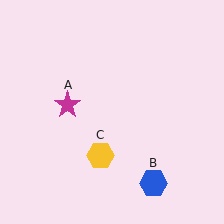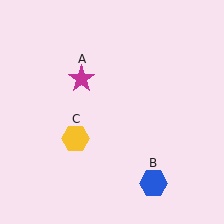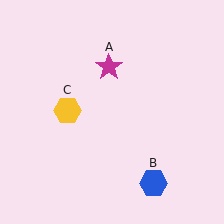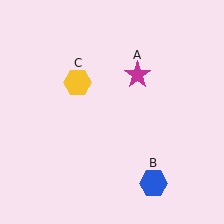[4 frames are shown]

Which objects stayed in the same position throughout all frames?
Blue hexagon (object B) remained stationary.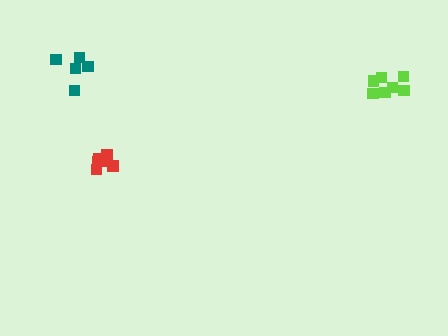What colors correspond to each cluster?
The clusters are colored: teal, lime, red.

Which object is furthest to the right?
The lime cluster is rightmost.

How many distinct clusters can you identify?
There are 3 distinct clusters.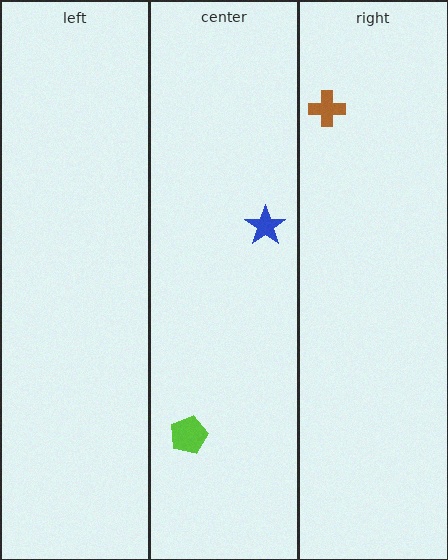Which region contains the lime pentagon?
The center region.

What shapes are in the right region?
The brown cross.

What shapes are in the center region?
The lime pentagon, the blue star.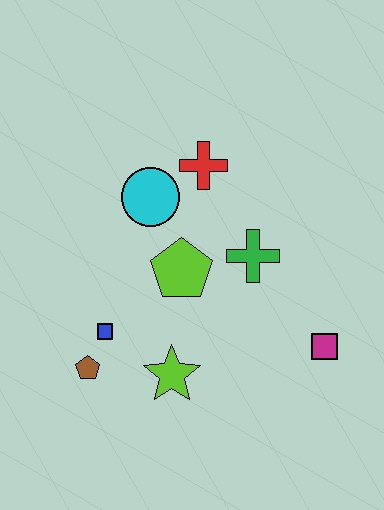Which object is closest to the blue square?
The brown pentagon is closest to the blue square.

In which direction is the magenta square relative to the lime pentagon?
The magenta square is to the right of the lime pentagon.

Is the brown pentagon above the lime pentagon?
No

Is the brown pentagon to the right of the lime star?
No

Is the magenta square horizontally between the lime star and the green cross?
No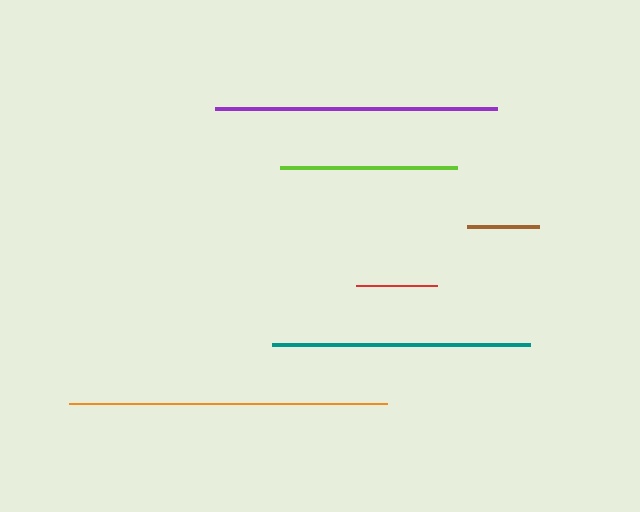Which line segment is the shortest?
The brown line is the shortest at approximately 72 pixels.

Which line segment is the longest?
The orange line is the longest at approximately 317 pixels.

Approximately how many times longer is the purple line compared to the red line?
The purple line is approximately 3.5 times the length of the red line.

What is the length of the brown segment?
The brown segment is approximately 72 pixels long.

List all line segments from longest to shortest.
From longest to shortest: orange, purple, teal, lime, red, brown.